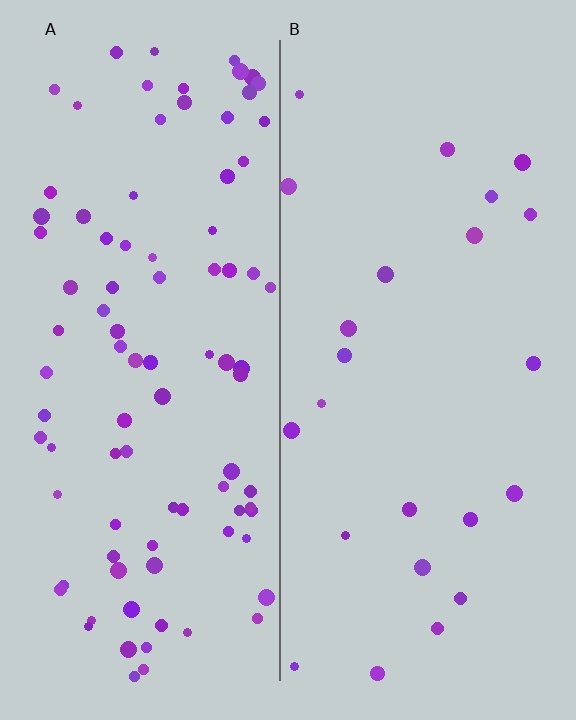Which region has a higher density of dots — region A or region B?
A (the left).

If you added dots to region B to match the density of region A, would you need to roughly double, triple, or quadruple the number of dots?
Approximately quadruple.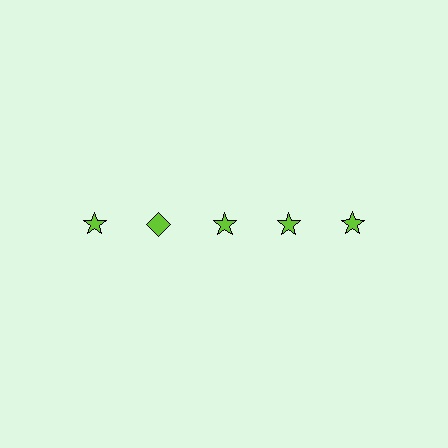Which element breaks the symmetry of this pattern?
The lime diamond in the top row, second from left column breaks the symmetry. All other shapes are lime stars.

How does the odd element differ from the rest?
It has a different shape: diamond instead of star.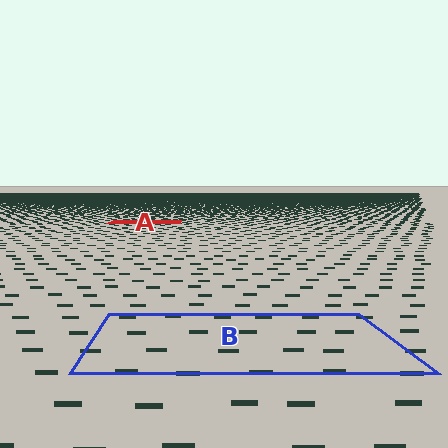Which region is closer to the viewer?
Region B is closer. The texture elements there are larger and more spread out.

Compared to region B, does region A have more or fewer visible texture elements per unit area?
Region A has more texture elements per unit area — they are packed more densely because it is farther away.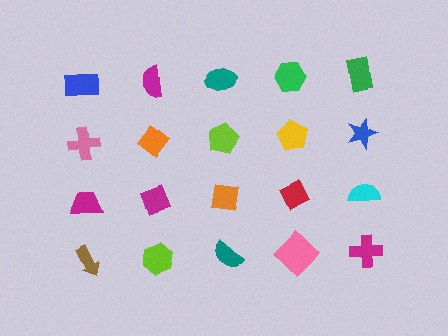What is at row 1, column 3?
A teal ellipse.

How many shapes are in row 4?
5 shapes.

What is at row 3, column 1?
A magenta trapezoid.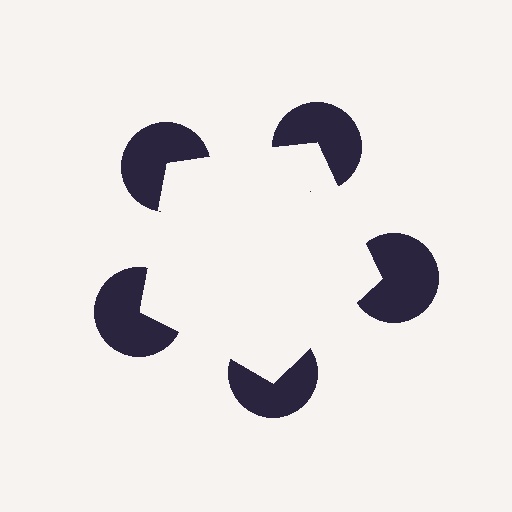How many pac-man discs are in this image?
There are 5 — one at each vertex of the illusory pentagon.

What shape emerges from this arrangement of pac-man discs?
An illusory pentagon — its edges are inferred from the aligned wedge cuts in the pac-man discs, not physically drawn.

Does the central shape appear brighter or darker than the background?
It typically appears slightly brighter than the background, even though no actual brightness change is drawn.